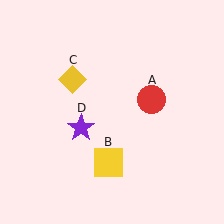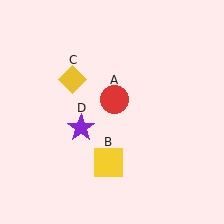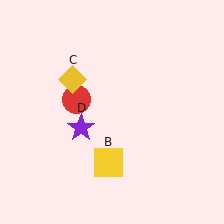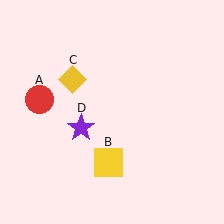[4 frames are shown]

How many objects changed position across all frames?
1 object changed position: red circle (object A).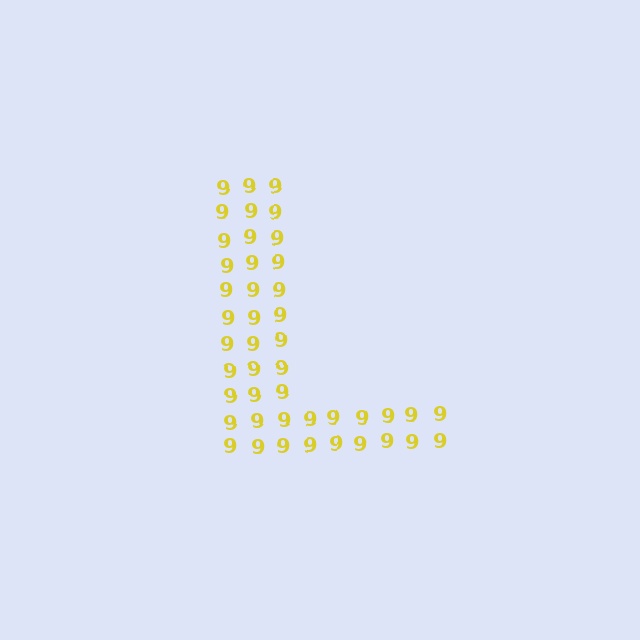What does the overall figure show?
The overall figure shows the letter L.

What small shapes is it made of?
It is made of small digit 9's.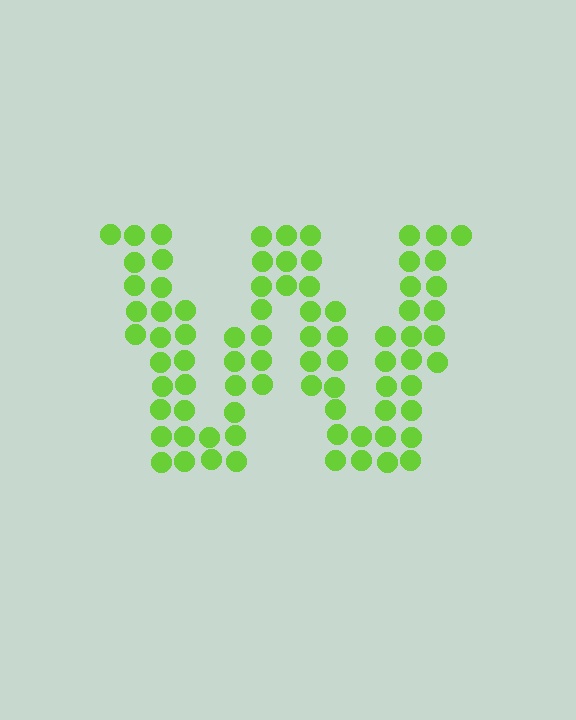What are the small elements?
The small elements are circles.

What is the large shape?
The large shape is the letter W.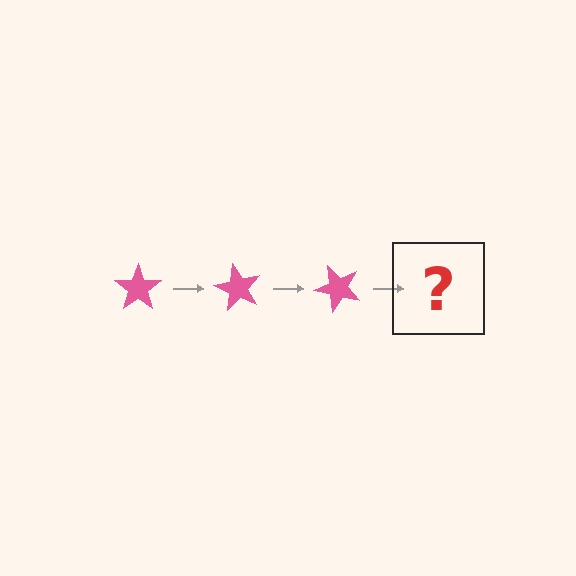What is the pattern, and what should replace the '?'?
The pattern is that the star rotates 60 degrees each step. The '?' should be a pink star rotated 180 degrees.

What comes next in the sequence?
The next element should be a pink star rotated 180 degrees.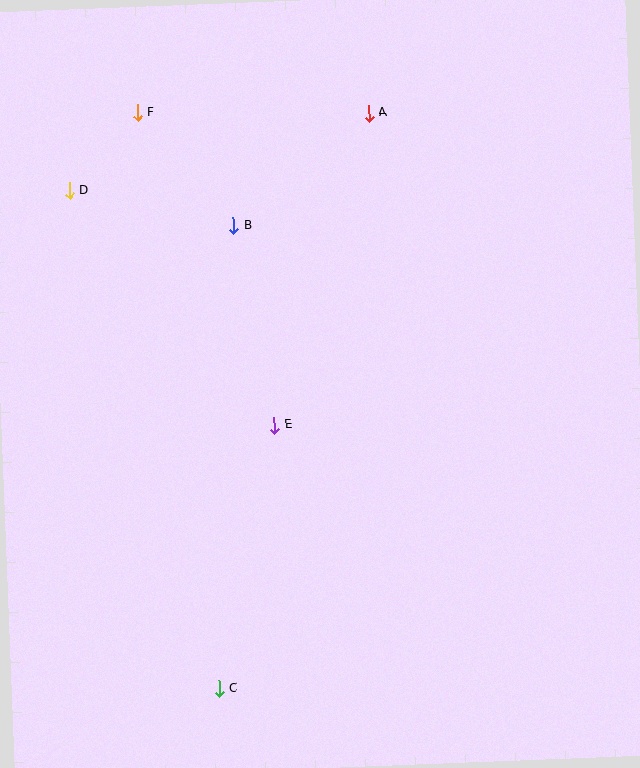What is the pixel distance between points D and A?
The distance between D and A is 309 pixels.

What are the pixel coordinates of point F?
Point F is at (138, 112).